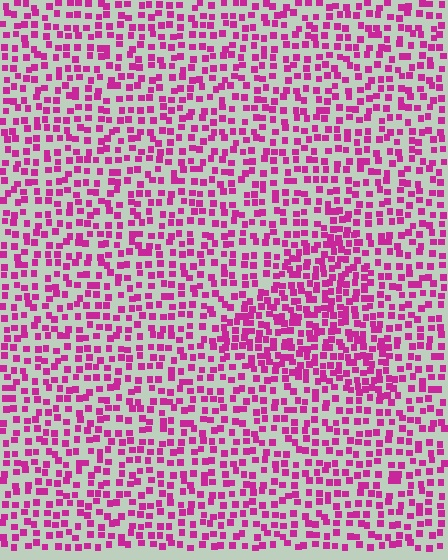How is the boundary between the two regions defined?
The boundary is defined by a change in element density (approximately 1.7x ratio). All elements are the same color, size, and shape.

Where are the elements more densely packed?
The elements are more densely packed inside the triangle boundary.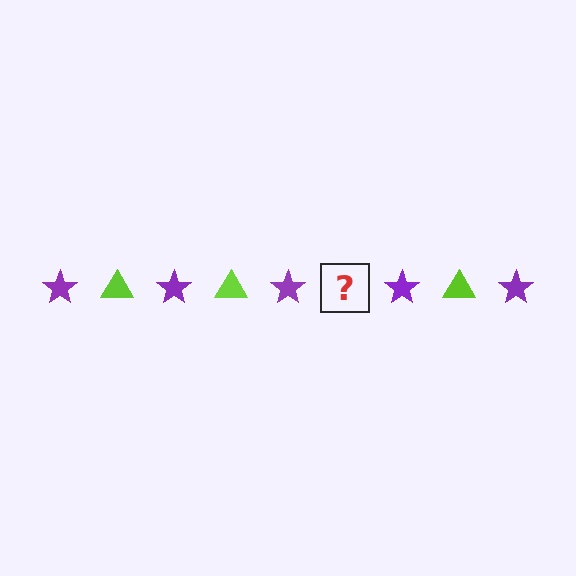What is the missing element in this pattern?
The missing element is a lime triangle.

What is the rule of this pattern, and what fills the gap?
The rule is that the pattern alternates between purple star and lime triangle. The gap should be filled with a lime triangle.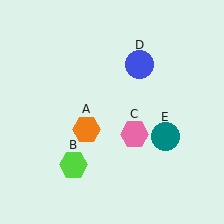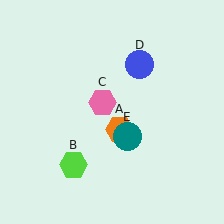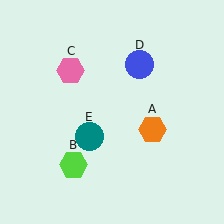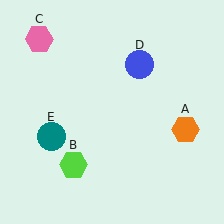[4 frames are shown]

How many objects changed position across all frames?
3 objects changed position: orange hexagon (object A), pink hexagon (object C), teal circle (object E).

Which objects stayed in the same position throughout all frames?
Lime hexagon (object B) and blue circle (object D) remained stationary.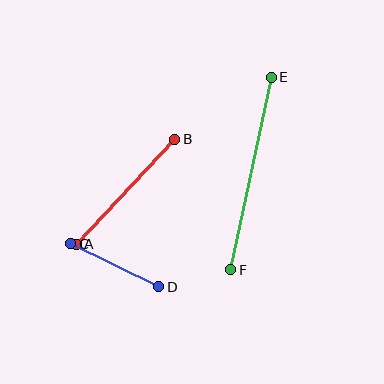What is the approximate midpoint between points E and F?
The midpoint is at approximately (251, 174) pixels.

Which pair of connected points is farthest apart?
Points E and F are farthest apart.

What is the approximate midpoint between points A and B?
The midpoint is at approximately (125, 192) pixels.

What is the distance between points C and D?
The distance is approximately 98 pixels.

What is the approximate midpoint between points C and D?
The midpoint is at approximately (115, 265) pixels.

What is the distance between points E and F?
The distance is approximately 196 pixels.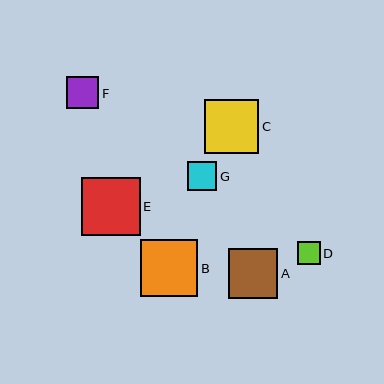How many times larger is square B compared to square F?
Square B is approximately 1.8 times the size of square F.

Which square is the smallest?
Square D is the smallest with a size of approximately 23 pixels.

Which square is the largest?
Square E is the largest with a size of approximately 58 pixels.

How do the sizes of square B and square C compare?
Square B and square C are approximately the same size.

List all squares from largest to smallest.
From largest to smallest: E, B, C, A, F, G, D.